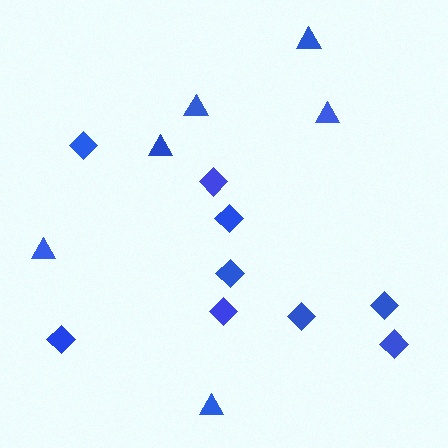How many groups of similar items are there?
There are 2 groups: one group of triangles (6) and one group of diamonds (9).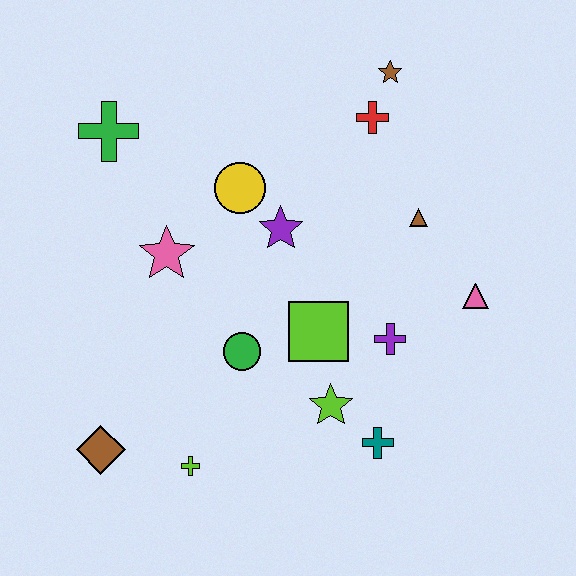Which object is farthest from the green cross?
The teal cross is farthest from the green cross.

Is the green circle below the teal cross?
No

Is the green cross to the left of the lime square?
Yes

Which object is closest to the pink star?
The yellow circle is closest to the pink star.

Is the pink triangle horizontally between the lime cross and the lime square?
No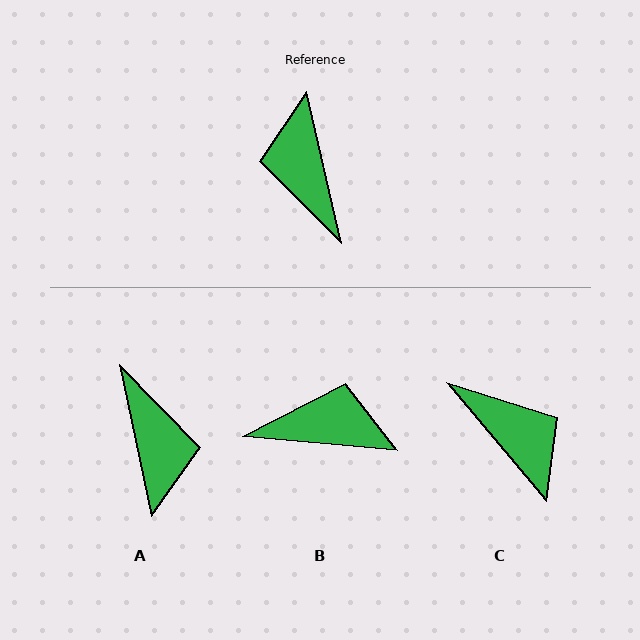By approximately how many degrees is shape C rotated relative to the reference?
Approximately 153 degrees clockwise.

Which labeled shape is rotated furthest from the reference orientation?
A, about 179 degrees away.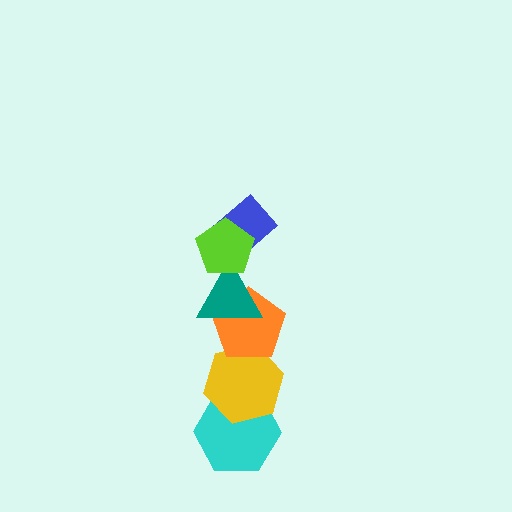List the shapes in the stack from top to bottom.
From top to bottom: the lime pentagon, the blue rectangle, the teal triangle, the orange pentagon, the yellow hexagon, the cyan hexagon.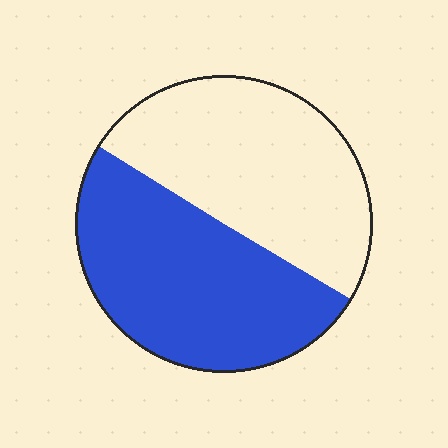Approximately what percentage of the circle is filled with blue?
Approximately 50%.